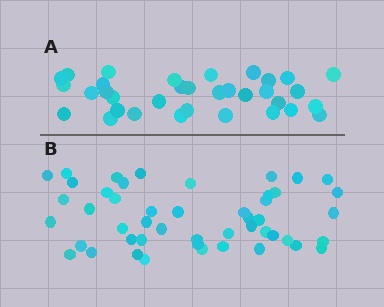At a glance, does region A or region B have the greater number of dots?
Region B (the bottom region) has more dots.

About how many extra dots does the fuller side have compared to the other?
Region B has approximately 15 more dots than region A.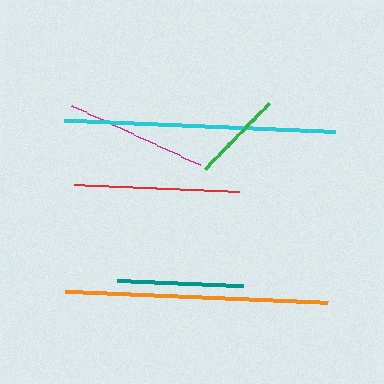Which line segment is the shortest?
The green line is the shortest at approximately 91 pixels.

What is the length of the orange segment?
The orange segment is approximately 262 pixels long.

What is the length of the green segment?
The green segment is approximately 91 pixels long.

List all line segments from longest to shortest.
From longest to shortest: cyan, orange, red, magenta, teal, green.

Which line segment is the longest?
The cyan line is the longest at approximately 271 pixels.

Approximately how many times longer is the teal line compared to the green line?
The teal line is approximately 1.4 times the length of the green line.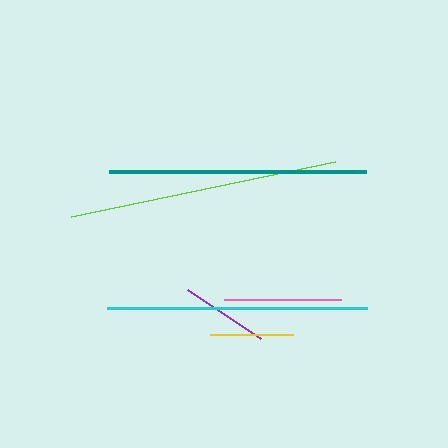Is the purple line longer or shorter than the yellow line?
The purple line is longer than the yellow line.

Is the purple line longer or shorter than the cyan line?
The cyan line is longer than the purple line.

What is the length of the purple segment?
The purple segment is approximately 88 pixels long.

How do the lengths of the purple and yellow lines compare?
The purple and yellow lines are approximately the same length.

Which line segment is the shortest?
The yellow line is the shortest at approximately 84 pixels.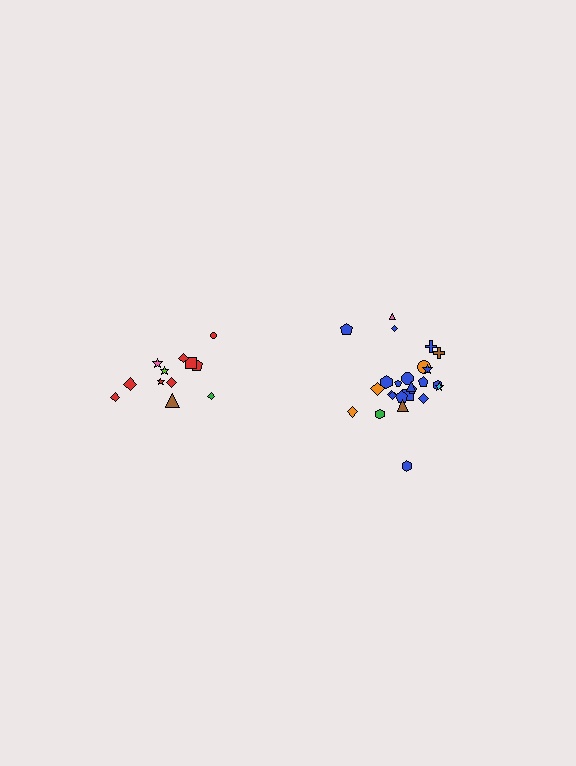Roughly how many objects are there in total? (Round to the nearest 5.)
Roughly 35 objects in total.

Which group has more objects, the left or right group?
The right group.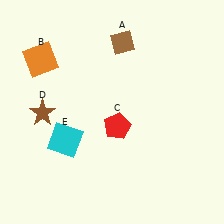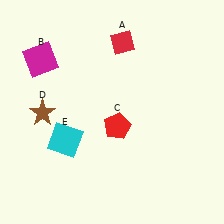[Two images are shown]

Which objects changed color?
A changed from brown to red. B changed from orange to magenta.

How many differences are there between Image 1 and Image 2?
There are 2 differences between the two images.